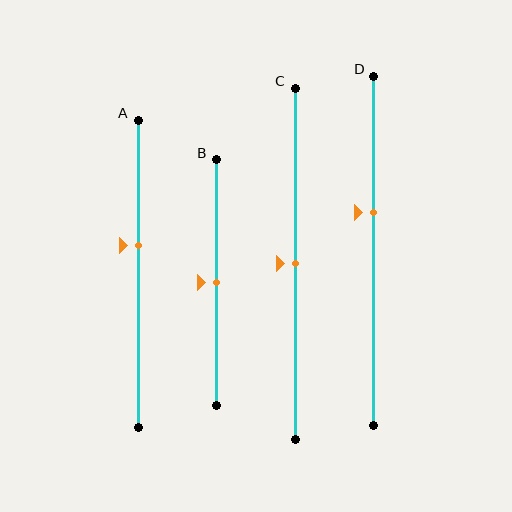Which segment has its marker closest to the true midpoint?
Segment B has its marker closest to the true midpoint.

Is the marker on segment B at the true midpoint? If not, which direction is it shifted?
Yes, the marker on segment B is at the true midpoint.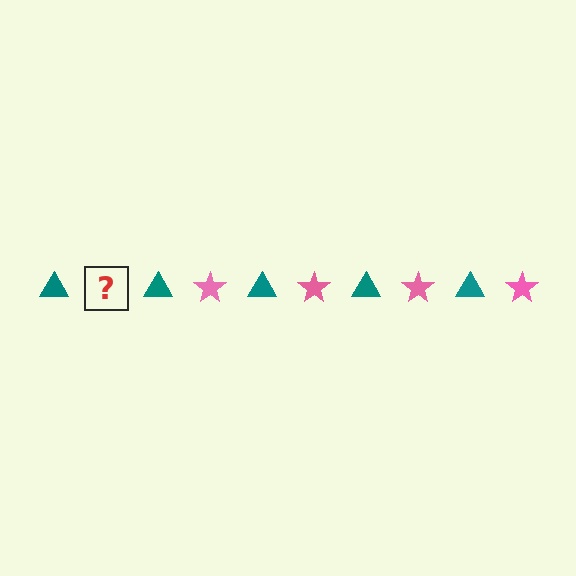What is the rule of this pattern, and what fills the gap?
The rule is that the pattern alternates between teal triangle and pink star. The gap should be filled with a pink star.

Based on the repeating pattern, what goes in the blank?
The blank should be a pink star.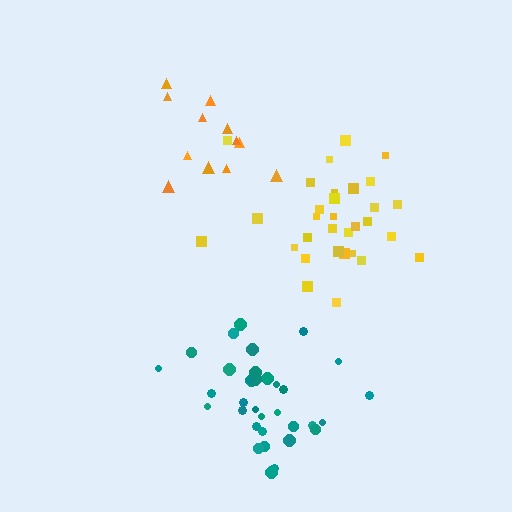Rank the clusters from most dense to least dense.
teal, yellow, orange.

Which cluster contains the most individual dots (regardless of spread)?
Teal (34).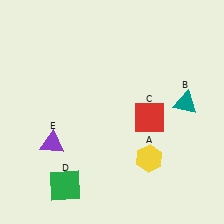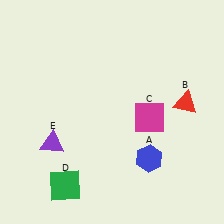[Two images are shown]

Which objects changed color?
A changed from yellow to blue. B changed from teal to red. C changed from red to magenta.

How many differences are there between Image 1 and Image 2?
There are 3 differences between the two images.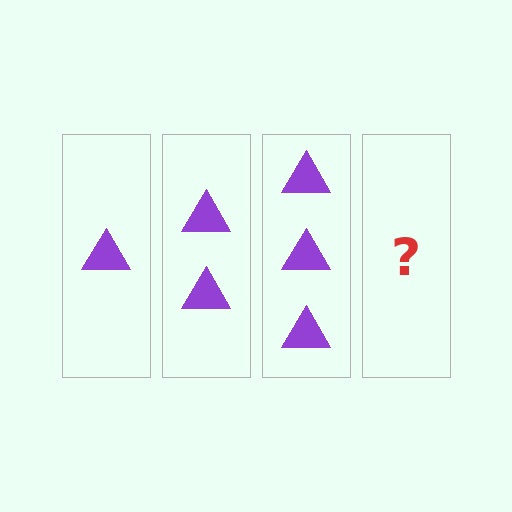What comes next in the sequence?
The next element should be 4 triangles.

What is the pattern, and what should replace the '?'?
The pattern is that each step adds one more triangle. The '?' should be 4 triangles.